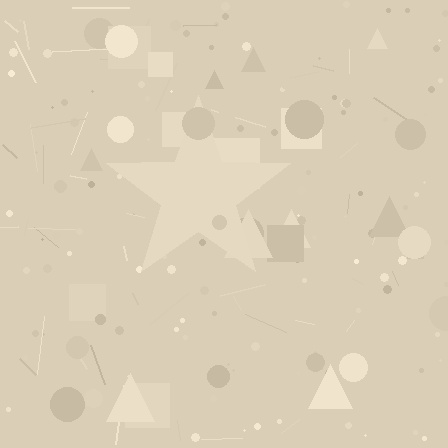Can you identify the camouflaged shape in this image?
The camouflaged shape is a star.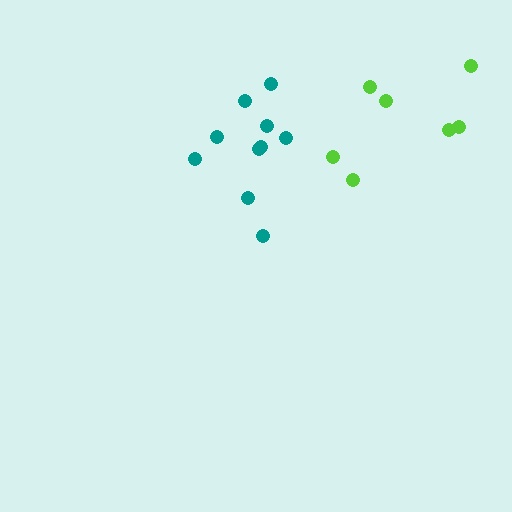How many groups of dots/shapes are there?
There are 2 groups.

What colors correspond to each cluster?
The clusters are colored: teal, lime.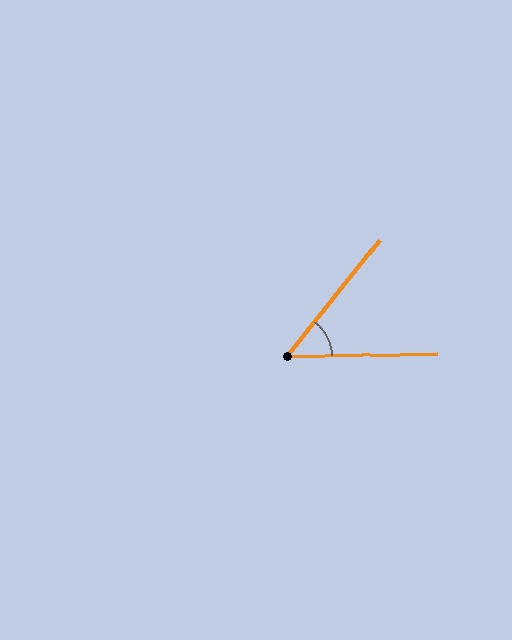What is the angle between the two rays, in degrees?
Approximately 50 degrees.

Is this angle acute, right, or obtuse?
It is acute.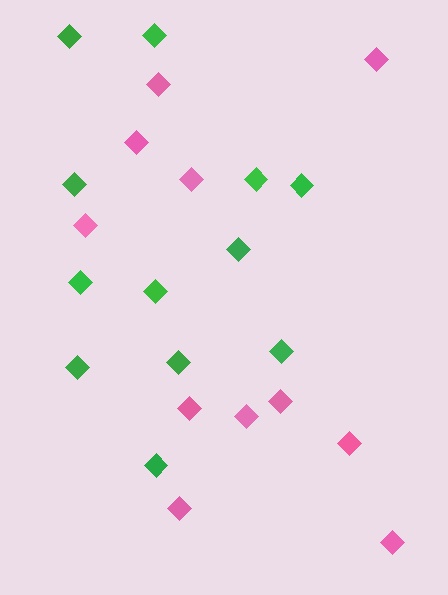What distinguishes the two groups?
There are 2 groups: one group of green diamonds (12) and one group of pink diamonds (11).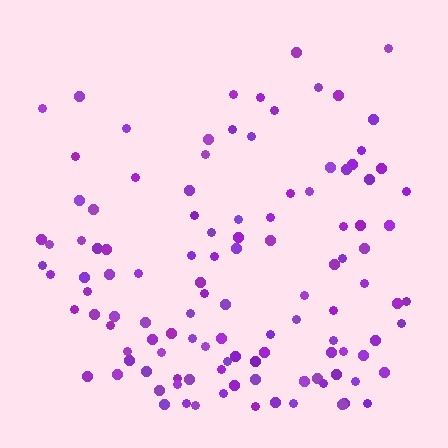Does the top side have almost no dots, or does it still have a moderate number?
Still a moderate number, just noticeably fewer than the bottom.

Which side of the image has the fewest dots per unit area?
The top.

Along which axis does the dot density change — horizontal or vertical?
Vertical.